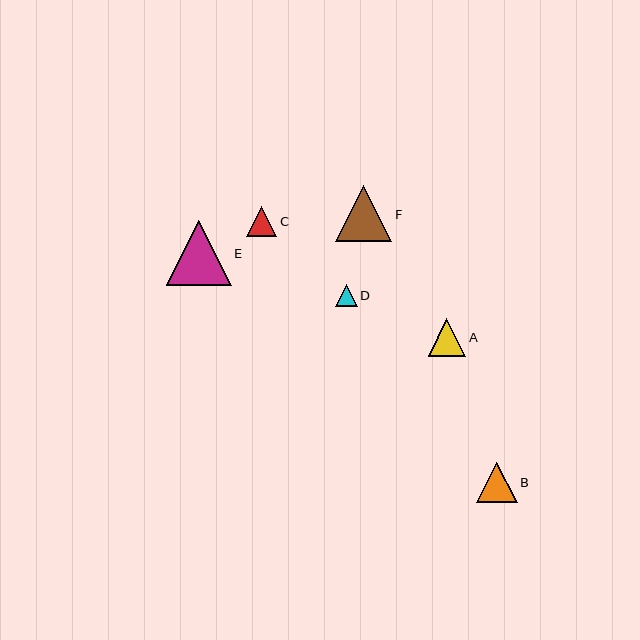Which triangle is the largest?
Triangle E is the largest with a size of approximately 65 pixels.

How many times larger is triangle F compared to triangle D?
Triangle F is approximately 2.5 times the size of triangle D.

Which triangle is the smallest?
Triangle D is the smallest with a size of approximately 22 pixels.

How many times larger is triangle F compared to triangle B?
Triangle F is approximately 1.4 times the size of triangle B.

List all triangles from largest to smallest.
From largest to smallest: E, F, B, A, C, D.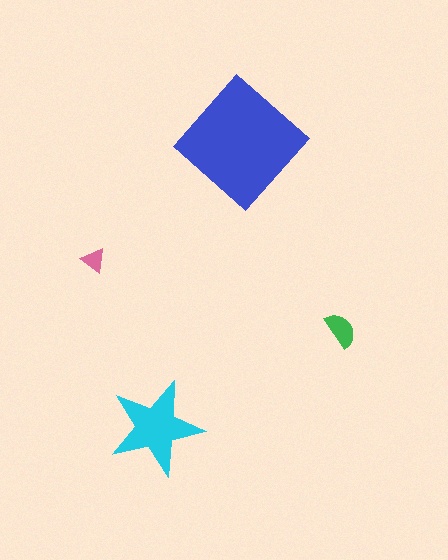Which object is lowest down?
The cyan star is bottommost.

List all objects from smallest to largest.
The pink triangle, the green semicircle, the cyan star, the blue diamond.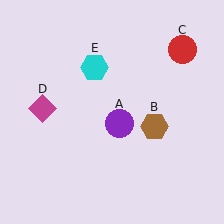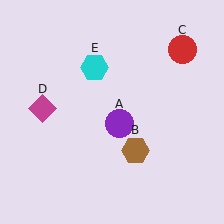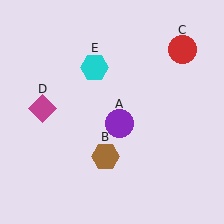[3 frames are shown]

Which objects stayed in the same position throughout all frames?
Purple circle (object A) and red circle (object C) and magenta diamond (object D) and cyan hexagon (object E) remained stationary.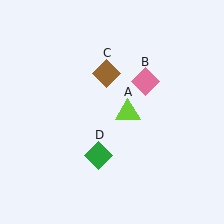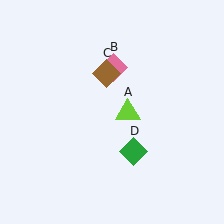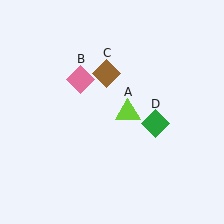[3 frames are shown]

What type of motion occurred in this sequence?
The pink diamond (object B), green diamond (object D) rotated counterclockwise around the center of the scene.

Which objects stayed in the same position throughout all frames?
Lime triangle (object A) and brown diamond (object C) remained stationary.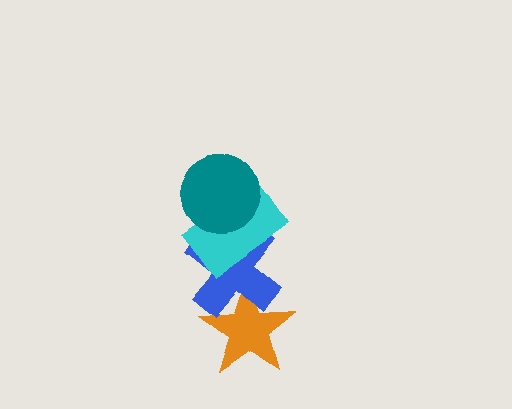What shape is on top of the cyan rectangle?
The teal circle is on top of the cyan rectangle.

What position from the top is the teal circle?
The teal circle is 1st from the top.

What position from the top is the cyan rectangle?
The cyan rectangle is 2nd from the top.